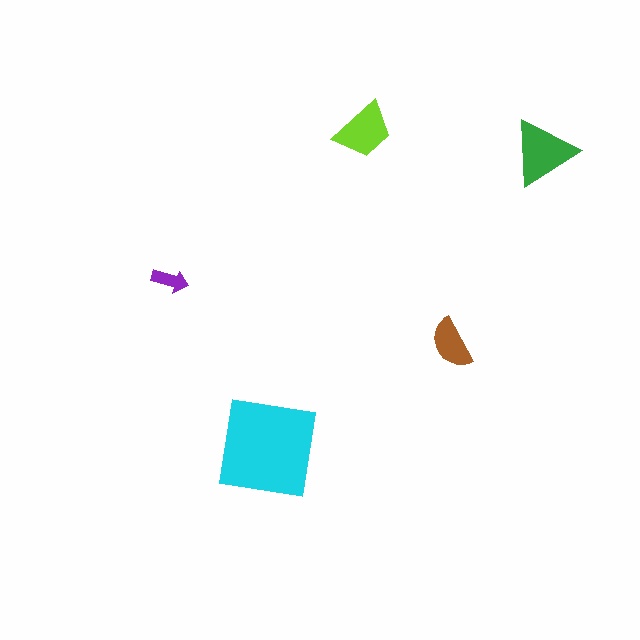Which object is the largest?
The cyan square.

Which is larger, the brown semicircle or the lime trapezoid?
The lime trapezoid.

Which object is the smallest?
The purple arrow.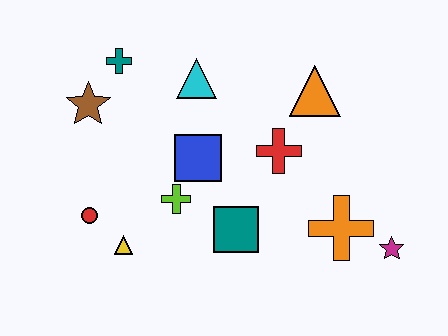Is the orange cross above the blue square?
No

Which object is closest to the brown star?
The teal cross is closest to the brown star.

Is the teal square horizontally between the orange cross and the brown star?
Yes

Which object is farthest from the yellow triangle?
The magenta star is farthest from the yellow triangle.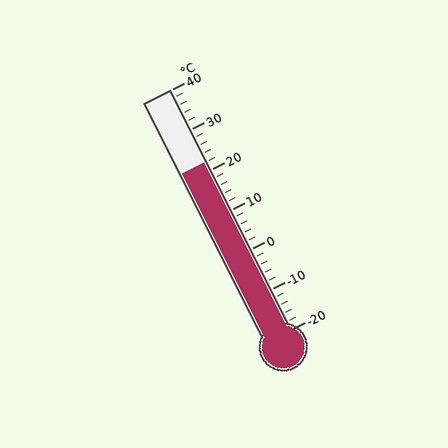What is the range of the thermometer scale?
The thermometer scale ranges from -20°C to 40°C.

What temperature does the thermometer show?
The thermometer shows approximately 22°C.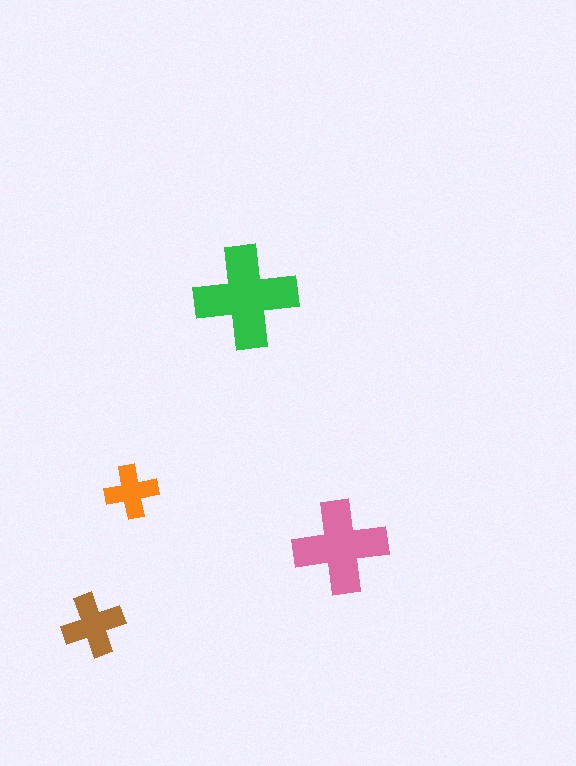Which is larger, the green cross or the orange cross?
The green one.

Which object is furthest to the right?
The pink cross is rightmost.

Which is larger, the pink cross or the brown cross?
The pink one.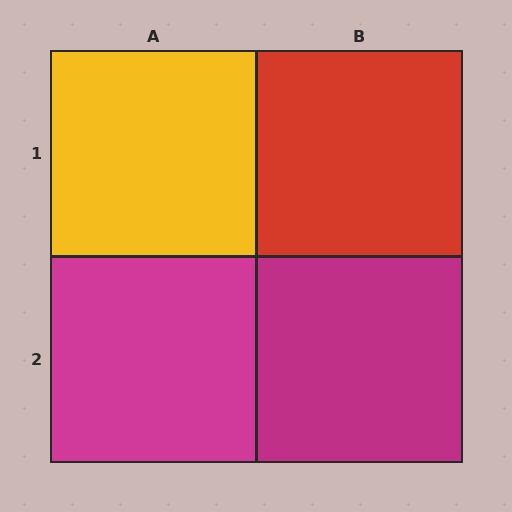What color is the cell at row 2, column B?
Magenta.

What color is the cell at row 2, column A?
Magenta.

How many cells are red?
1 cell is red.